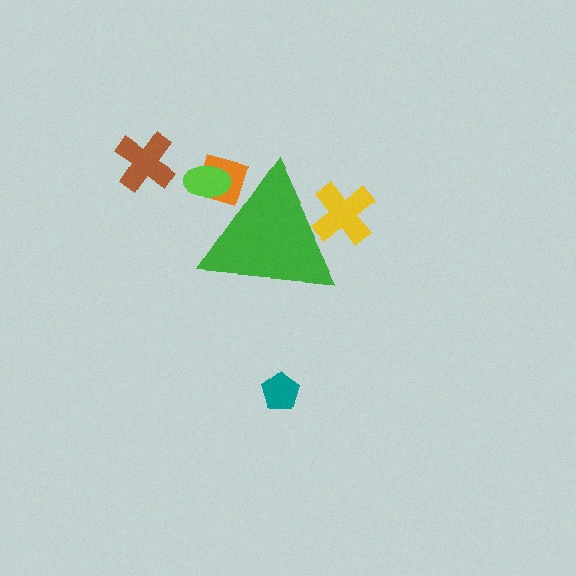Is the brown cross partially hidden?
No, the brown cross is fully visible.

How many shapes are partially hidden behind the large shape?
3 shapes are partially hidden.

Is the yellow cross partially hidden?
Yes, the yellow cross is partially hidden behind the green triangle.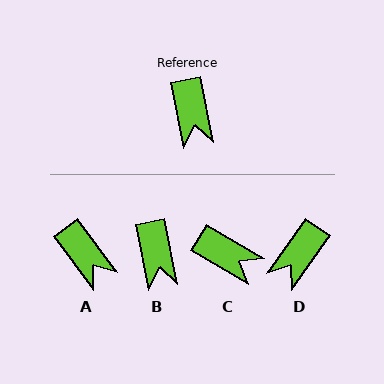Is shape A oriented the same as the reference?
No, it is off by about 25 degrees.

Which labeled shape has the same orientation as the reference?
B.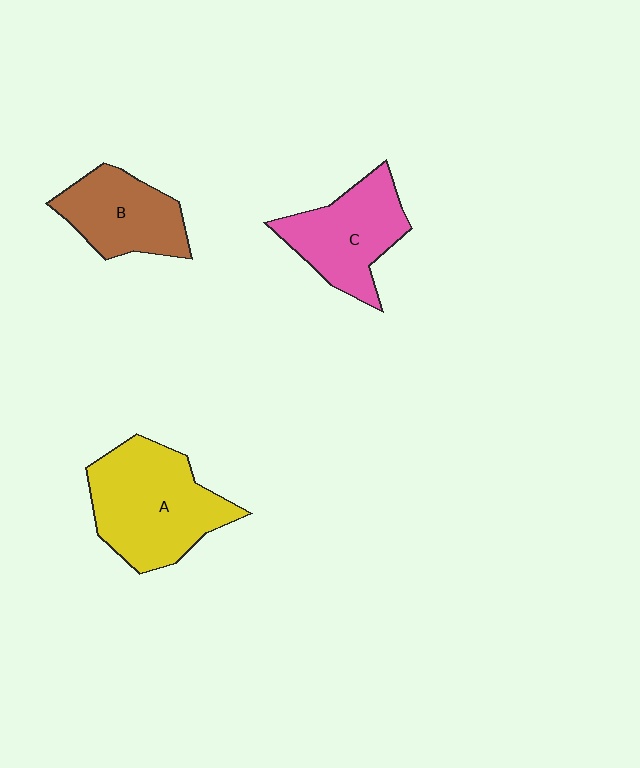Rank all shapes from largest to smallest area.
From largest to smallest: A (yellow), C (pink), B (brown).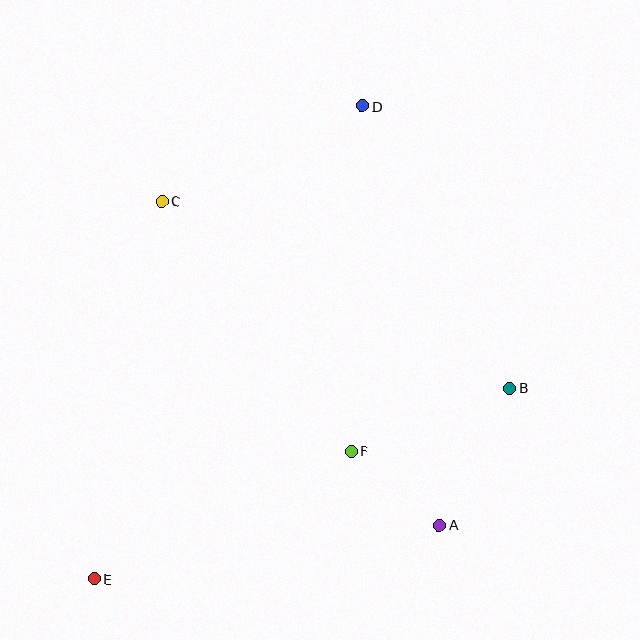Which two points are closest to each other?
Points A and F are closest to each other.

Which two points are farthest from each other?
Points D and E are farthest from each other.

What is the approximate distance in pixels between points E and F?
The distance between E and F is approximately 287 pixels.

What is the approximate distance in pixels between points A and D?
The distance between A and D is approximately 426 pixels.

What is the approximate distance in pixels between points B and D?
The distance between B and D is approximately 318 pixels.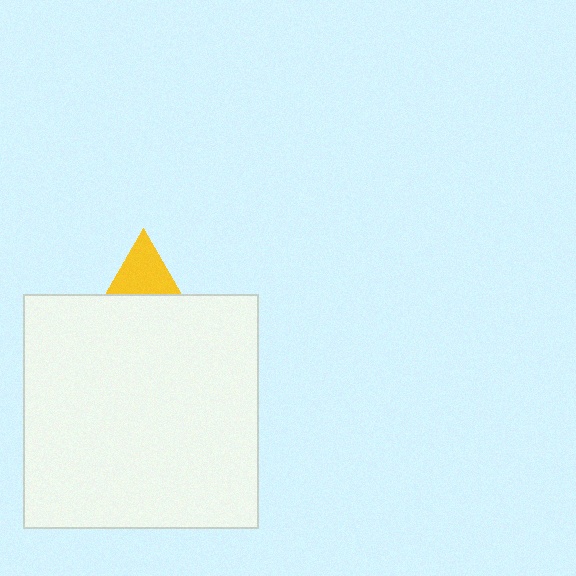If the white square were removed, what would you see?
You would see the complete yellow triangle.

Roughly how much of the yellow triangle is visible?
A small part of it is visible (roughly 30%).